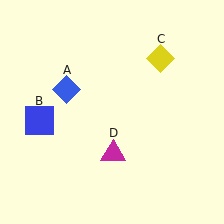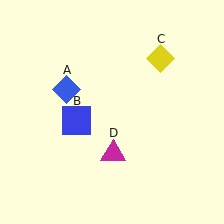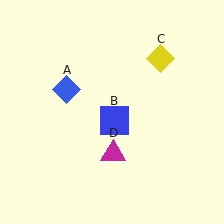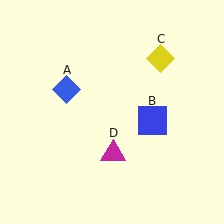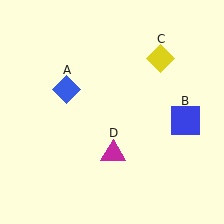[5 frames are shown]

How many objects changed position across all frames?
1 object changed position: blue square (object B).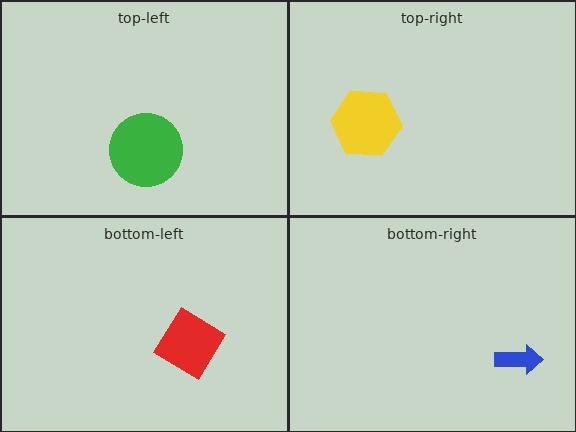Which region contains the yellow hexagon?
The top-right region.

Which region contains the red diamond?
The bottom-left region.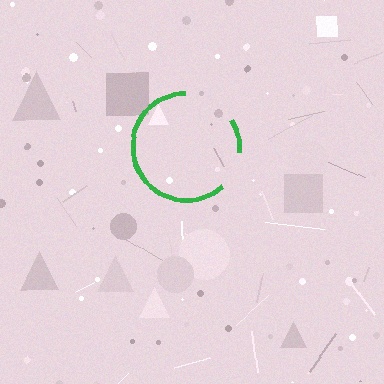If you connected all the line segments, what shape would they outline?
They would outline a circle.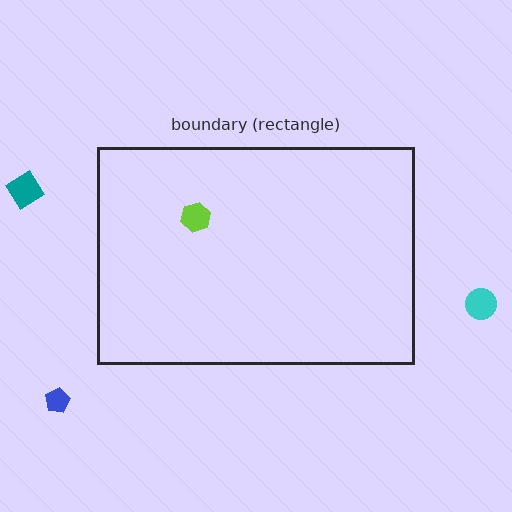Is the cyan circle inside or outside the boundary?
Outside.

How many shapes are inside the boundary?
1 inside, 3 outside.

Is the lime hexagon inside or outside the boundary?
Inside.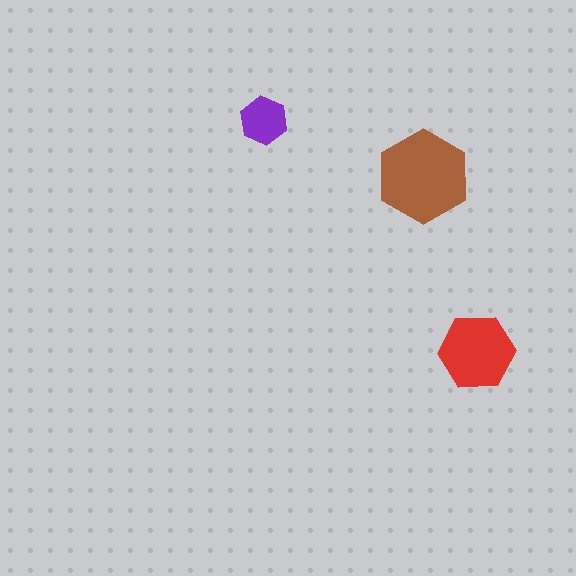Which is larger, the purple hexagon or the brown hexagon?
The brown one.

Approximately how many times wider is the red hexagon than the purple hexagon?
About 1.5 times wider.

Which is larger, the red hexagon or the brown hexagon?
The brown one.